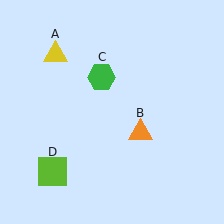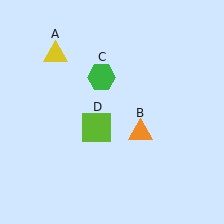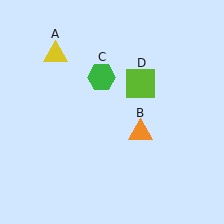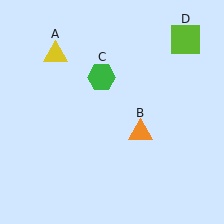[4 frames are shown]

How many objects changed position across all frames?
1 object changed position: lime square (object D).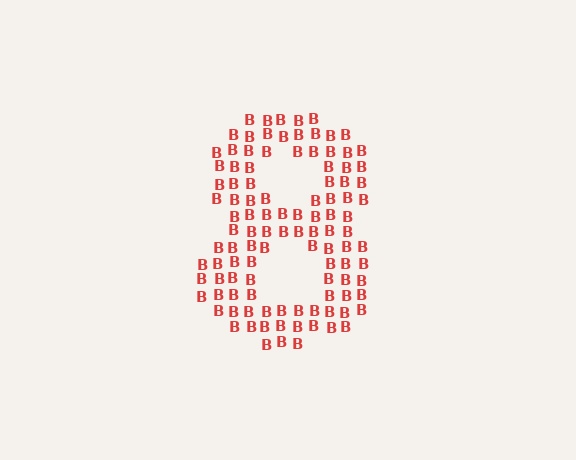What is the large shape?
The large shape is the digit 8.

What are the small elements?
The small elements are letter B's.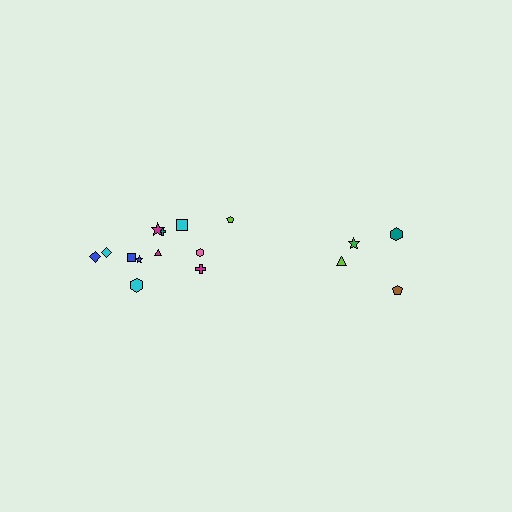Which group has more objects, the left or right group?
The left group.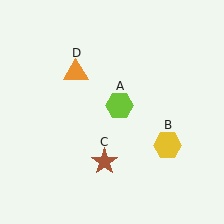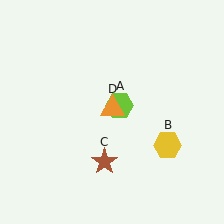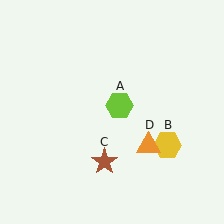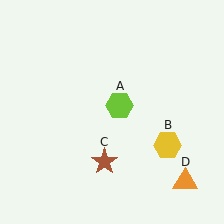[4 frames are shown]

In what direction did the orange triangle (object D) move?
The orange triangle (object D) moved down and to the right.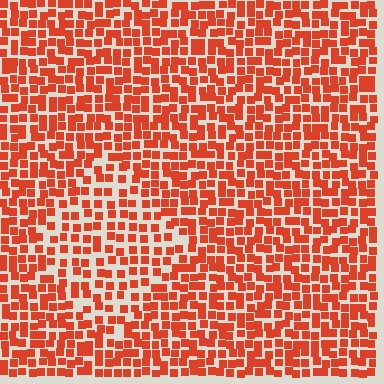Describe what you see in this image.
The image contains small red elements arranged at two different densities. A diamond-shaped region is visible where the elements are less densely packed than the surrounding area.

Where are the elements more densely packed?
The elements are more densely packed outside the diamond boundary.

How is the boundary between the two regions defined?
The boundary is defined by a change in element density (approximately 1.5x ratio). All elements are the same color, size, and shape.